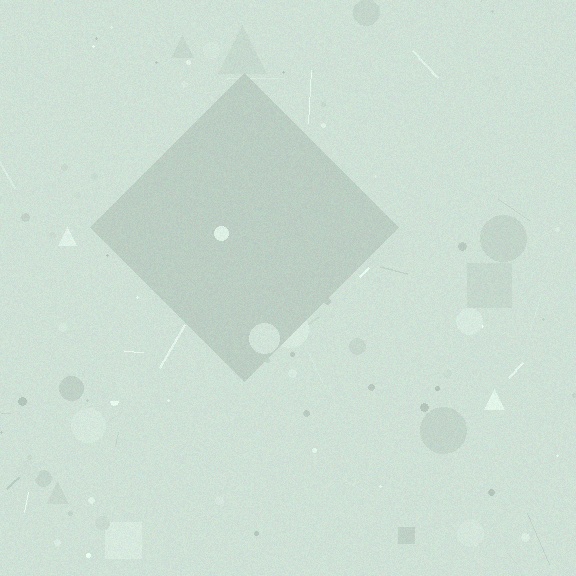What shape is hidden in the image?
A diamond is hidden in the image.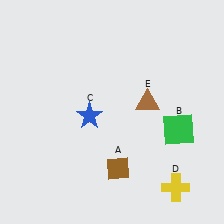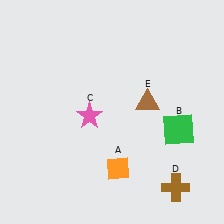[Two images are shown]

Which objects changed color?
A changed from brown to orange. C changed from blue to pink. D changed from yellow to brown.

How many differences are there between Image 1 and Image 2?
There are 3 differences between the two images.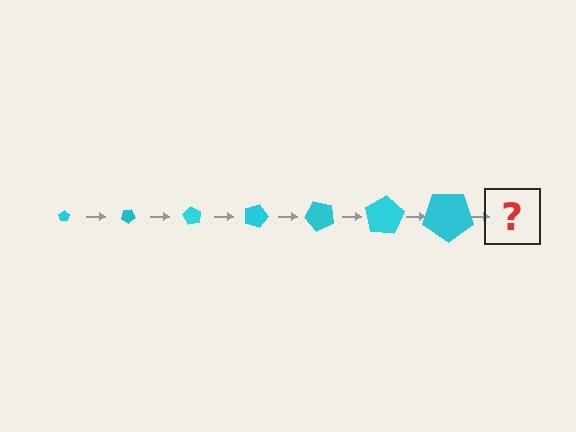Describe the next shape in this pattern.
It should be a pentagon, larger than the previous one and rotated 210 degrees from the start.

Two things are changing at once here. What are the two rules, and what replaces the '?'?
The two rules are that the pentagon grows larger each step and it rotates 30 degrees each step. The '?' should be a pentagon, larger than the previous one and rotated 210 degrees from the start.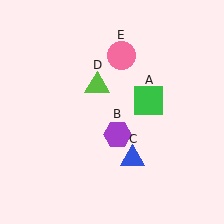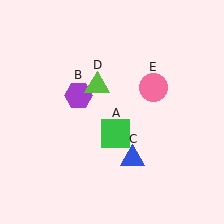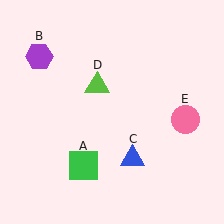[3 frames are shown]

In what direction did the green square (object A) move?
The green square (object A) moved down and to the left.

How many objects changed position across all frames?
3 objects changed position: green square (object A), purple hexagon (object B), pink circle (object E).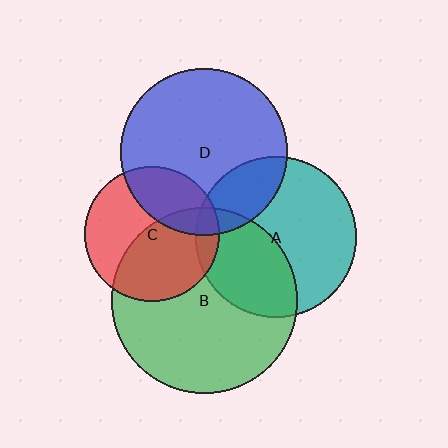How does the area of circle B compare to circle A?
Approximately 1.3 times.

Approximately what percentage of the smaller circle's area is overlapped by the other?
Approximately 10%.